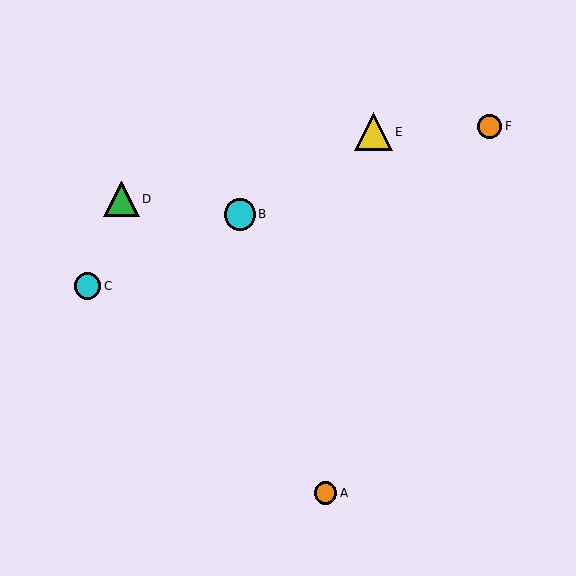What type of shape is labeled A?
Shape A is an orange circle.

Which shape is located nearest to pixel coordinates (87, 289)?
The cyan circle (labeled C) at (88, 286) is nearest to that location.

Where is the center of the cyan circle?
The center of the cyan circle is at (88, 286).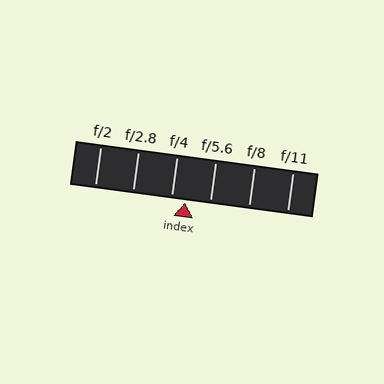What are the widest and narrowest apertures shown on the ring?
The widest aperture shown is f/2 and the narrowest is f/11.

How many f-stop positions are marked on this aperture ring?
There are 6 f-stop positions marked.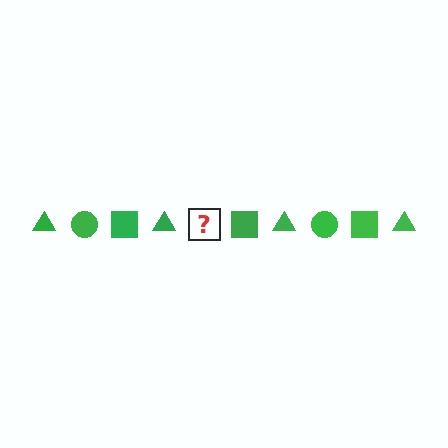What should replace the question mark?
The question mark should be replaced with a green circle.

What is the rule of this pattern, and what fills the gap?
The rule is that the pattern cycles through triangle, circle, square shapes in green. The gap should be filled with a green circle.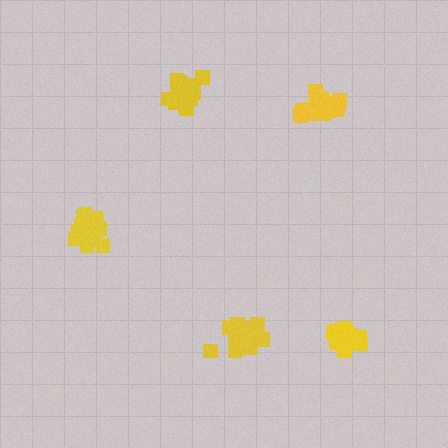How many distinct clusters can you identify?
There are 5 distinct clusters.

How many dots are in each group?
Group 1: 16 dots, Group 2: 13 dots, Group 3: 19 dots, Group 4: 16 dots, Group 5: 19 dots (83 total).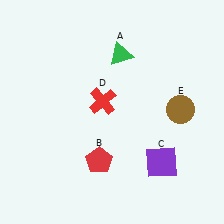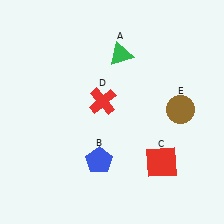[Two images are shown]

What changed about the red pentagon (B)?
In Image 1, B is red. In Image 2, it changed to blue.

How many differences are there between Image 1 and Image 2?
There are 2 differences between the two images.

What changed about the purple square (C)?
In Image 1, C is purple. In Image 2, it changed to red.